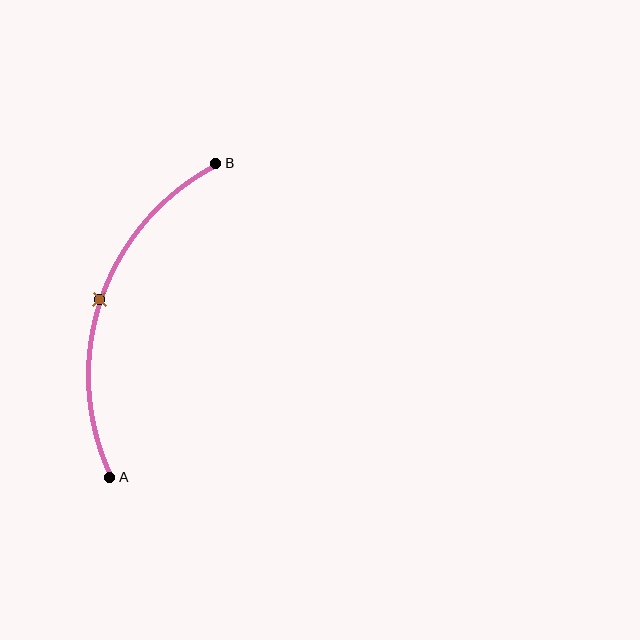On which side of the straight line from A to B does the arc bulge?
The arc bulges to the left of the straight line connecting A and B.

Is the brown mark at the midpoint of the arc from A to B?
Yes. The brown mark lies on the arc at equal arc-length from both A and B — it is the arc midpoint.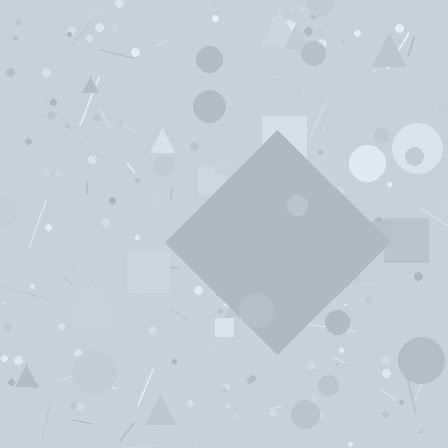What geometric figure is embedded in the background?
A diamond is embedded in the background.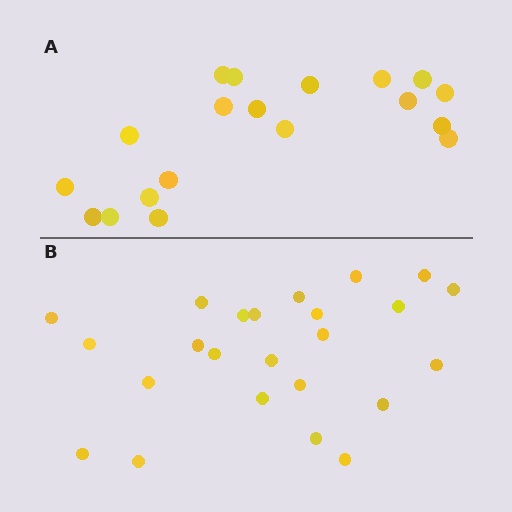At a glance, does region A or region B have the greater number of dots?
Region B (the bottom region) has more dots.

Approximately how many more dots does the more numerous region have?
Region B has about 5 more dots than region A.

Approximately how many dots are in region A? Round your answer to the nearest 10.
About 20 dots. (The exact count is 19, which rounds to 20.)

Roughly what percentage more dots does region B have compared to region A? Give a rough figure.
About 25% more.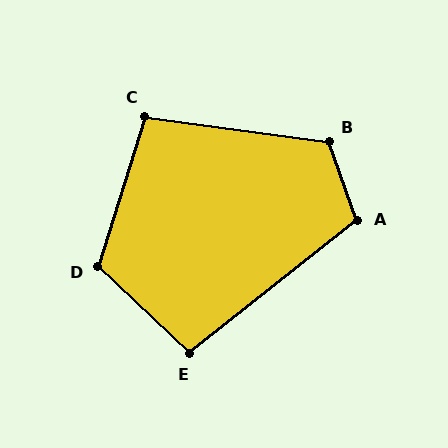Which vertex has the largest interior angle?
B, at approximately 118 degrees.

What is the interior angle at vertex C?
Approximately 100 degrees (obtuse).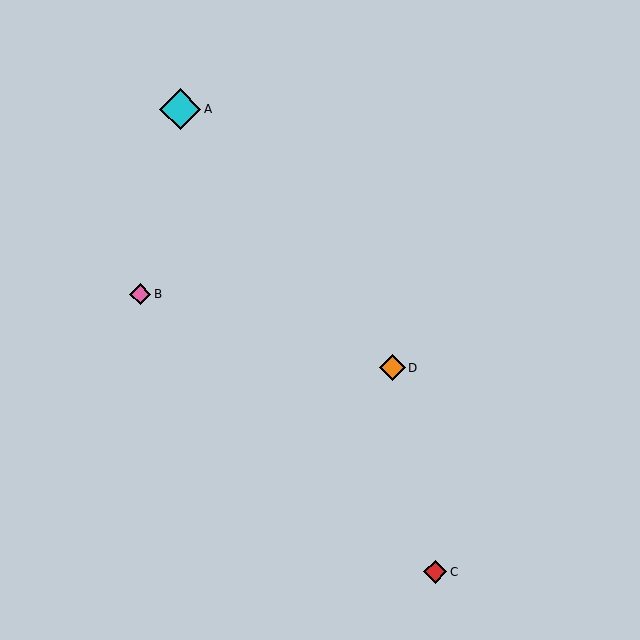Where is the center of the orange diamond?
The center of the orange diamond is at (392, 368).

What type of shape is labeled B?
Shape B is a pink diamond.